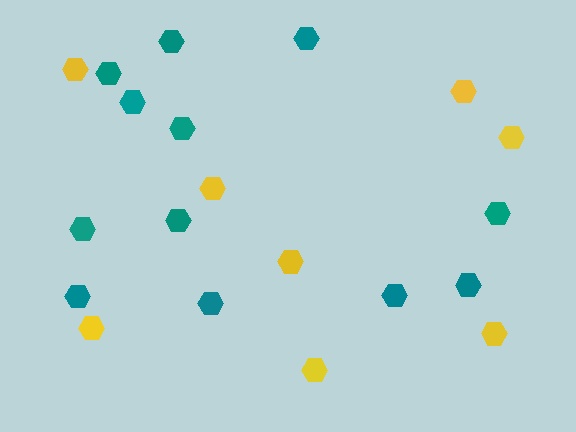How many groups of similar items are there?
There are 2 groups: one group of yellow hexagons (8) and one group of teal hexagons (12).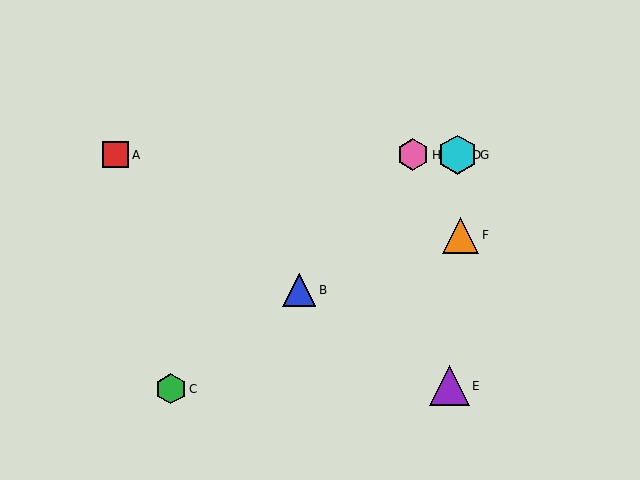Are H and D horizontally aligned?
Yes, both are at y≈155.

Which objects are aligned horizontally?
Objects A, D, G, H are aligned horizontally.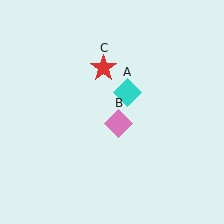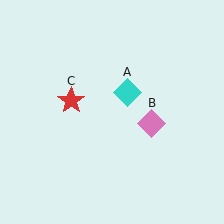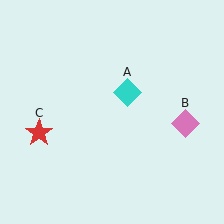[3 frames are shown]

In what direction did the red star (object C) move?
The red star (object C) moved down and to the left.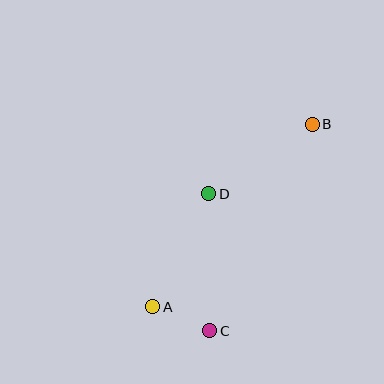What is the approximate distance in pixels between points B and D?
The distance between B and D is approximately 125 pixels.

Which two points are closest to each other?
Points A and C are closest to each other.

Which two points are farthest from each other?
Points A and B are farthest from each other.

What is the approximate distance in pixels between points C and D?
The distance between C and D is approximately 137 pixels.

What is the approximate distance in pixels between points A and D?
The distance between A and D is approximately 126 pixels.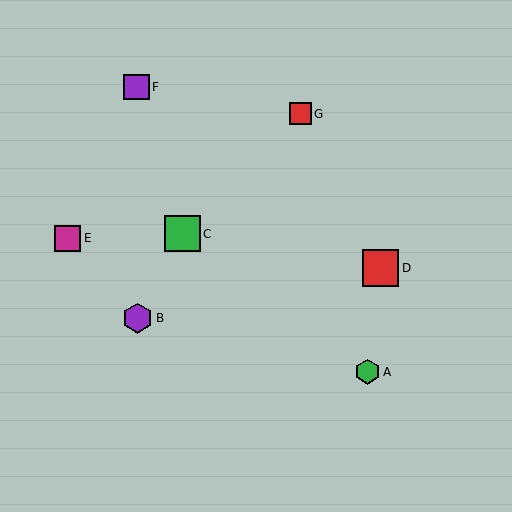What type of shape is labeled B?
Shape B is a purple hexagon.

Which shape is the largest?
The red square (labeled D) is the largest.